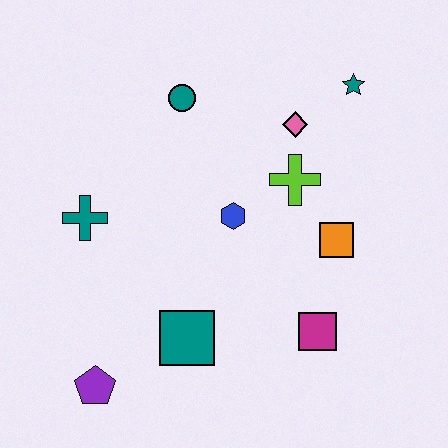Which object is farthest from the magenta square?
The teal circle is farthest from the magenta square.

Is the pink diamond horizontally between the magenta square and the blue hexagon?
Yes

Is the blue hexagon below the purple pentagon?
No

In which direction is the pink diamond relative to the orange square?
The pink diamond is above the orange square.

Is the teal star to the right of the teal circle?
Yes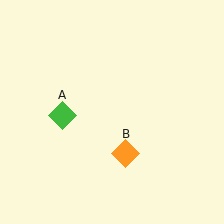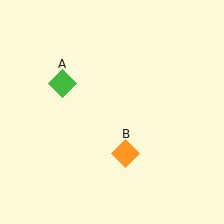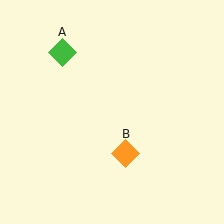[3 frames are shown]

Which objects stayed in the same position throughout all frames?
Orange diamond (object B) remained stationary.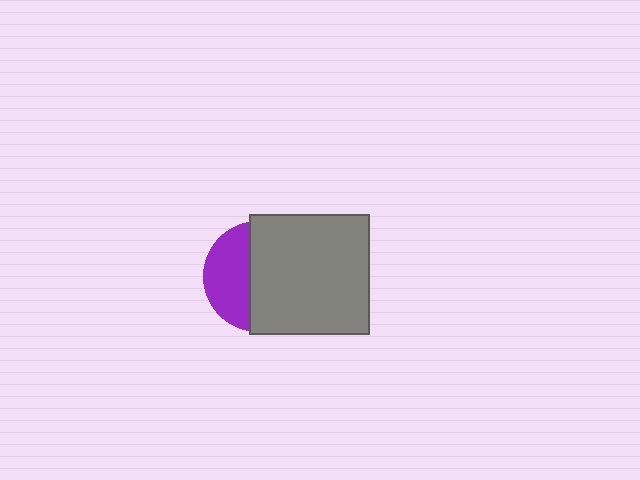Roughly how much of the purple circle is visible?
A small part of it is visible (roughly 40%).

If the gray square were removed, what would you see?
You would see the complete purple circle.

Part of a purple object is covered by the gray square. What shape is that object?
It is a circle.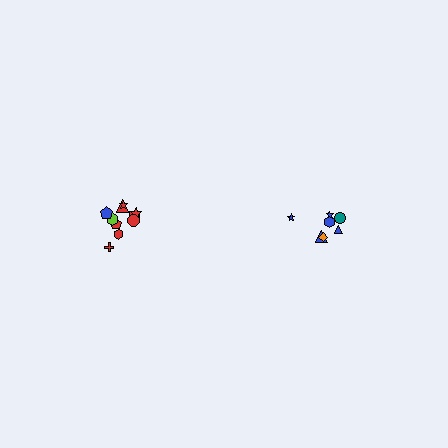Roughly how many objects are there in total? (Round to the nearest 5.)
Roughly 15 objects in total.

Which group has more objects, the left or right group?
The left group.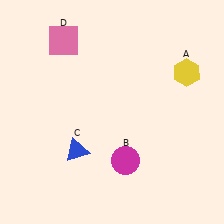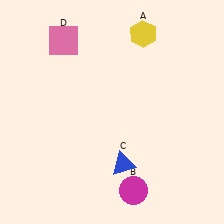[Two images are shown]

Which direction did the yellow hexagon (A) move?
The yellow hexagon (A) moved left.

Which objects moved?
The objects that moved are: the yellow hexagon (A), the magenta circle (B), the blue triangle (C).